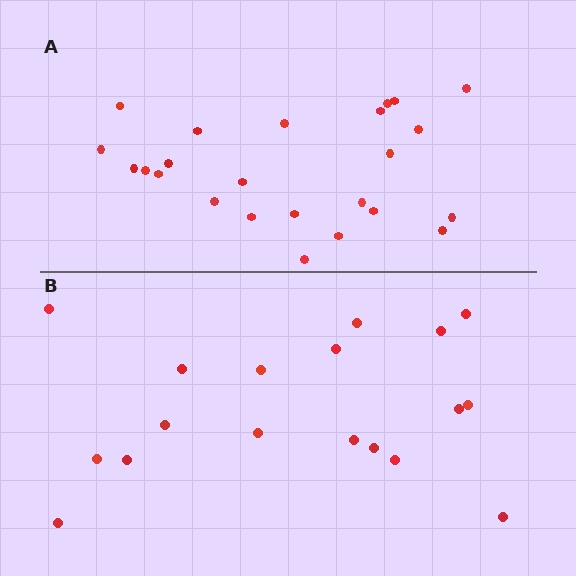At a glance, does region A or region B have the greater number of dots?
Region A (the top region) has more dots.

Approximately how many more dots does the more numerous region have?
Region A has about 6 more dots than region B.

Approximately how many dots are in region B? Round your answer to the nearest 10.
About 20 dots. (The exact count is 18, which rounds to 20.)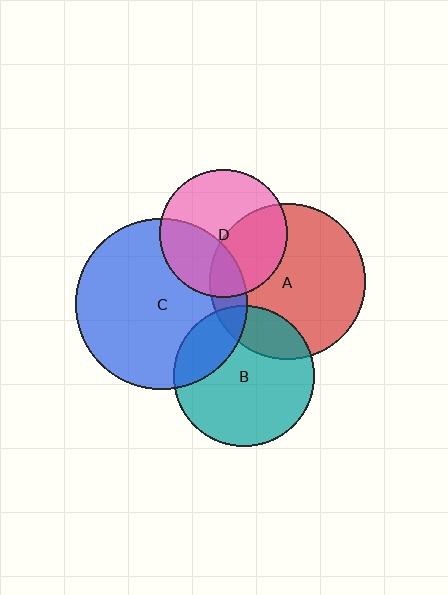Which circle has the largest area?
Circle C (blue).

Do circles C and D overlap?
Yes.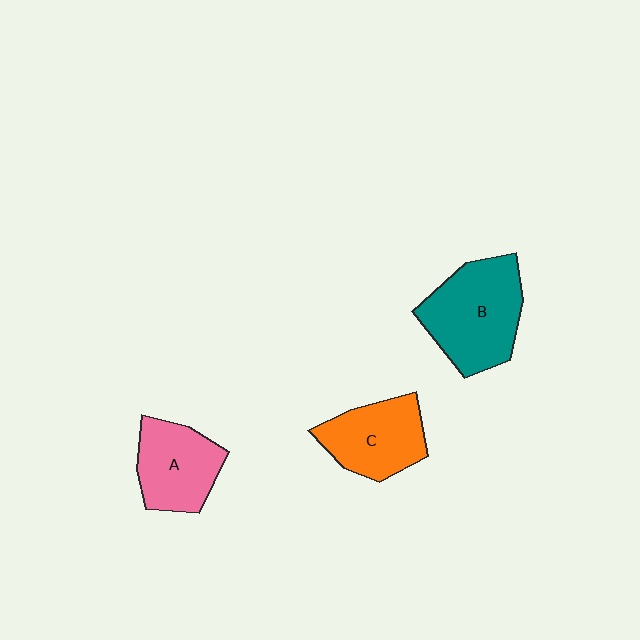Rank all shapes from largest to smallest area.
From largest to smallest: B (teal), C (orange), A (pink).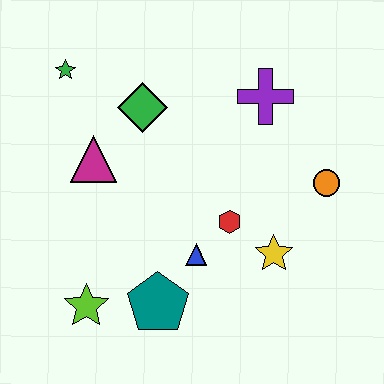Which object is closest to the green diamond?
The magenta triangle is closest to the green diamond.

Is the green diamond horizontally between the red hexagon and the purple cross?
No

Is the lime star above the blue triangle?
No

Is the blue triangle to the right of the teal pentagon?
Yes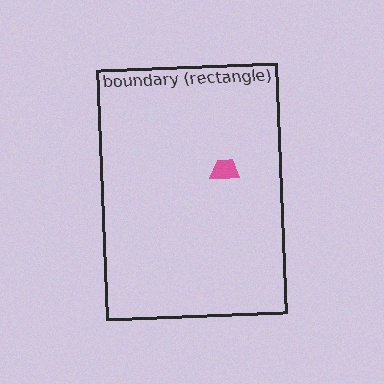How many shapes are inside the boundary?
1 inside, 0 outside.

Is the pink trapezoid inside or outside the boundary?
Inside.